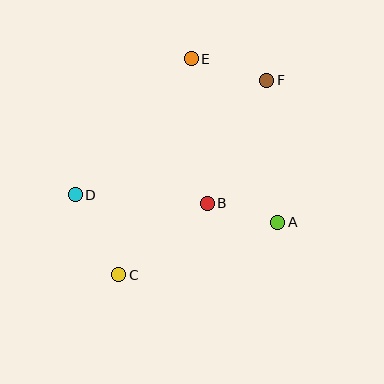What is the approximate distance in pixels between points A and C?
The distance between A and C is approximately 167 pixels.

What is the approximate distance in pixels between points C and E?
The distance between C and E is approximately 228 pixels.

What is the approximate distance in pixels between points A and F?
The distance between A and F is approximately 142 pixels.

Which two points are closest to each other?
Points A and B are closest to each other.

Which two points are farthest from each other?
Points C and F are farthest from each other.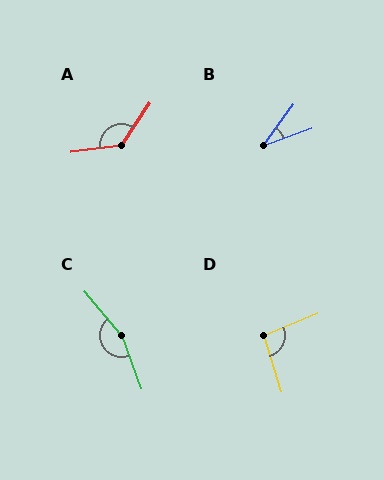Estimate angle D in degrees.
Approximately 95 degrees.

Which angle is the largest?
C, at approximately 160 degrees.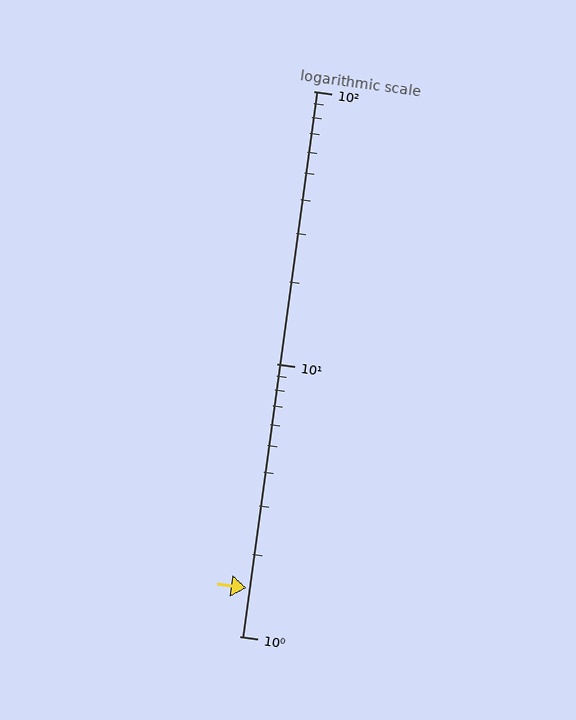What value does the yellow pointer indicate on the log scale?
The pointer indicates approximately 1.5.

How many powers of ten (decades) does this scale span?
The scale spans 2 decades, from 1 to 100.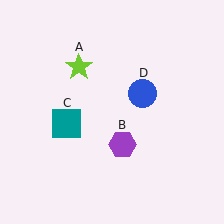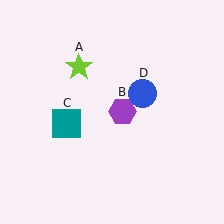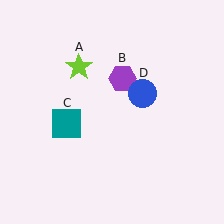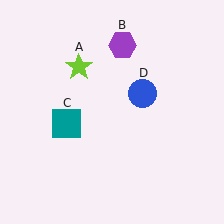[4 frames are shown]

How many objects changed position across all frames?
1 object changed position: purple hexagon (object B).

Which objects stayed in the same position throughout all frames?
Lime star (object A) and teal square (object C) and blue circle (object D) remained stationary.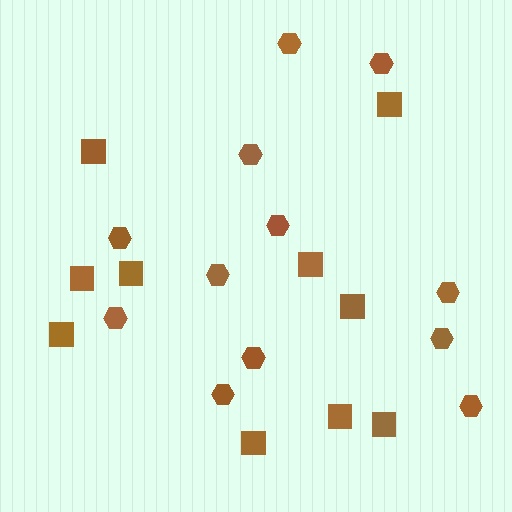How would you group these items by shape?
There are 2 groups: one group of squares (10) and one group of hexagons (12).